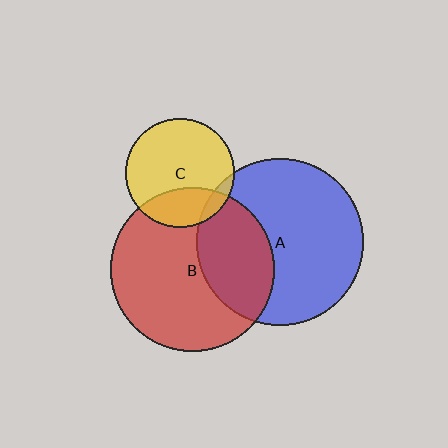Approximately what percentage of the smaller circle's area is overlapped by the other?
Approximately 25%.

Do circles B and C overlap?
Yes.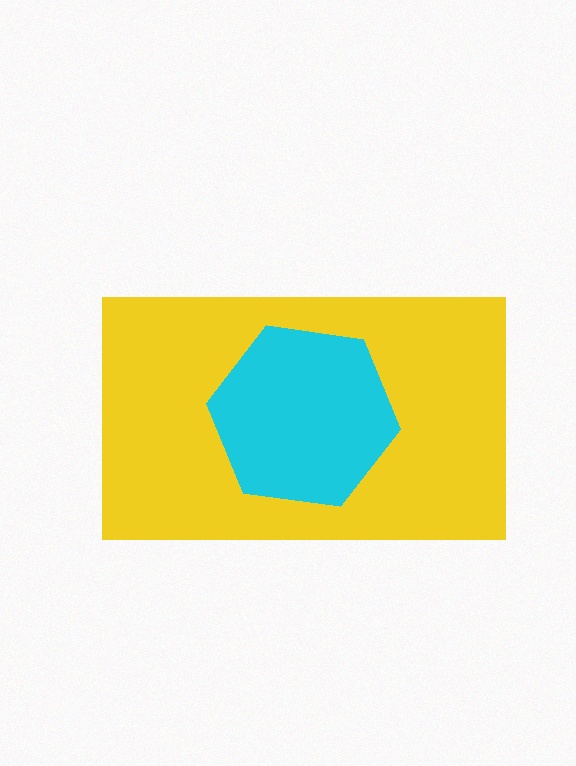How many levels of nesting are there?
2.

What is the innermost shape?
The cyan hexagon.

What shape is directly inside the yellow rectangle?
The cyan hexagon.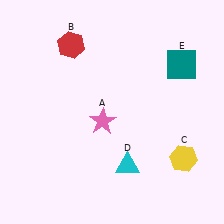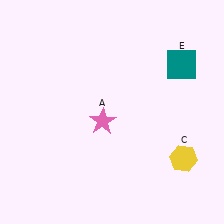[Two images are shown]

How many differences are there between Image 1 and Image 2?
There are 2 differences between the two images.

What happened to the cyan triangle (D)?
The cyan triangle (D) was removed in Image 2. It was in the bottom-right area of Image 1.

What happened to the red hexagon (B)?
The red hexagon (B) was removed in Image 2. It was in the top-left area of Image 1.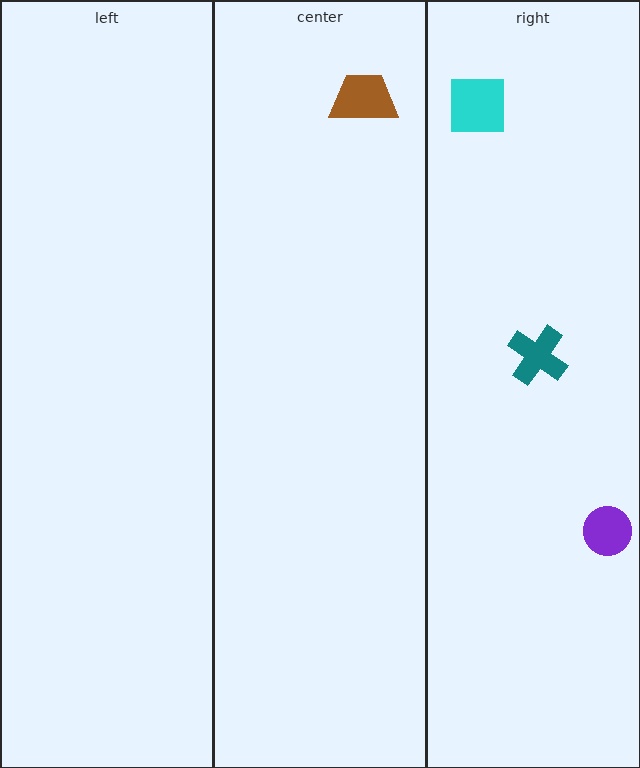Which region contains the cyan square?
The right region.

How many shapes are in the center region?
1.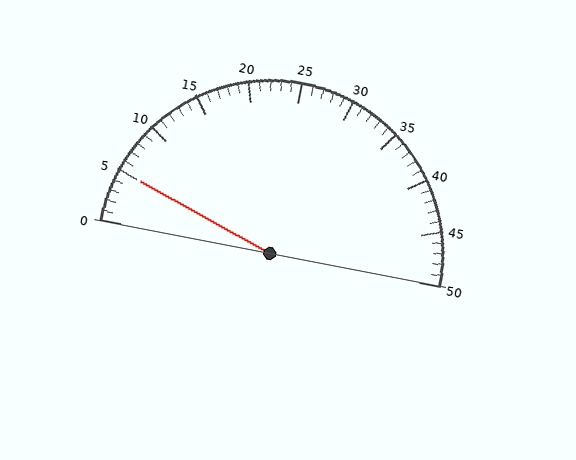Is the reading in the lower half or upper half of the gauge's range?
The reading is in the lower half of the range (0 to 50).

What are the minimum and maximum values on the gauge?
The gauge ranges from 0 to 50.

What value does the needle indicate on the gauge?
The needle indicates approximately 5.